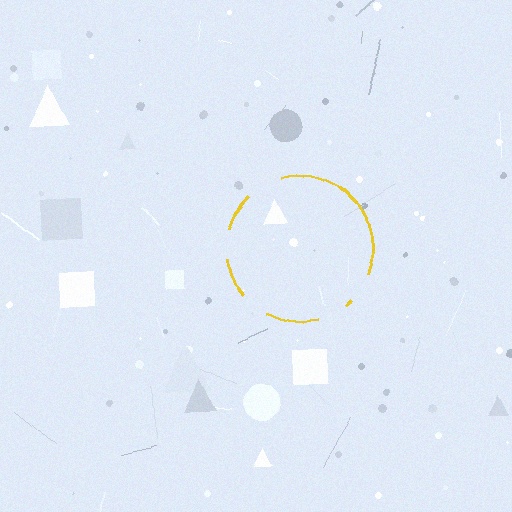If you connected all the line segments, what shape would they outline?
They would outline a circle.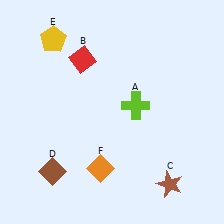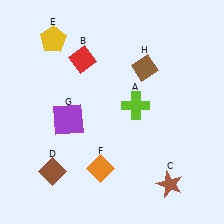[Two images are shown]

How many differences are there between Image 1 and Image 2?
There are 2 differences between the two images.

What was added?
A purple square (G), a brown diamond (H) were added in Image 2.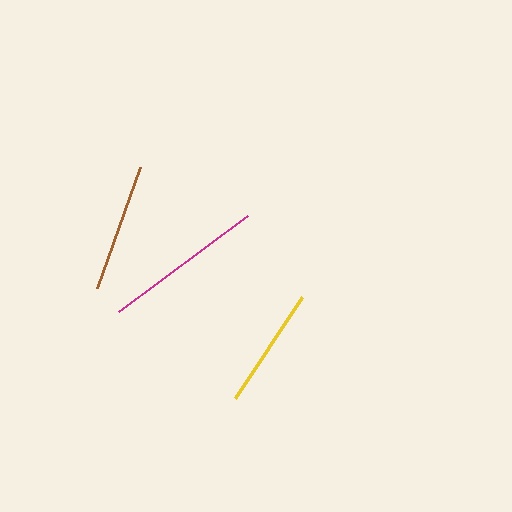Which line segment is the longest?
The magenta line is the longest at approximately 161 pixels.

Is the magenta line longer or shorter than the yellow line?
The magenta line is longer than the yellow line.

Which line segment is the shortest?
The yellow line is the shortest at approximately 121 pixels.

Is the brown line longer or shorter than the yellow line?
The brown line is longer than the yellow line.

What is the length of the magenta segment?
The magenta segment is approximately 161 pixels long.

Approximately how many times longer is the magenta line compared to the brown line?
The magenta line is approximately 1.3 times the length of the brown line.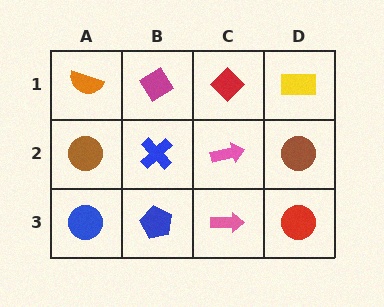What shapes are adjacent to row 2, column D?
A yellow rectangle (row 1, column D), a red circle (row 3, column D), a pink arrow (row 2, column C).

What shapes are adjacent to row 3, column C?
A pink arrow (row 2, column C), a blue pentagon (row 3, column B), a red circle (row 3, column D).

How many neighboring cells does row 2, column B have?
4.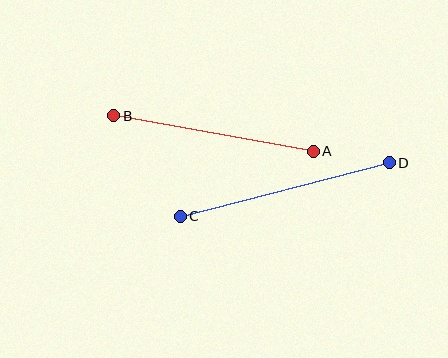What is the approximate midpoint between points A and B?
The midpoint is at approximately (213, 134) pixels.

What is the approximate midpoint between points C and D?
The midpoint is at approximately (285, 190) pixels.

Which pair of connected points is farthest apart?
Points C and D are farthest apart.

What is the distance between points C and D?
The distance is approximately 216 pixels.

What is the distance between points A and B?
The distance is approximately 202 pixels.